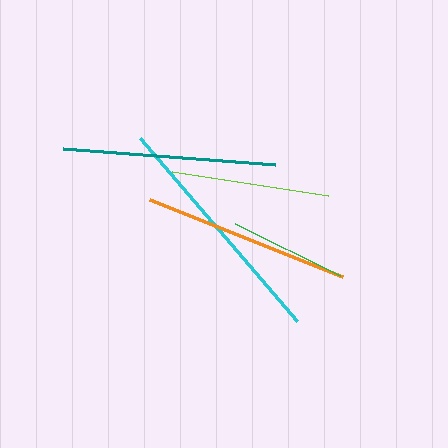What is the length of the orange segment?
The orange segment is approximately 208 pixels long.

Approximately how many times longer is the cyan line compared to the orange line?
The cyan line is approximately 1.2 times the length of the orange line.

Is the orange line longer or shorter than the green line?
The orange line is longer than the green line.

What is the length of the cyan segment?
The cyan segment is approximately 241 pixels long.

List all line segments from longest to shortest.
From longest to shortest: cyan, teal, orange, lime, green.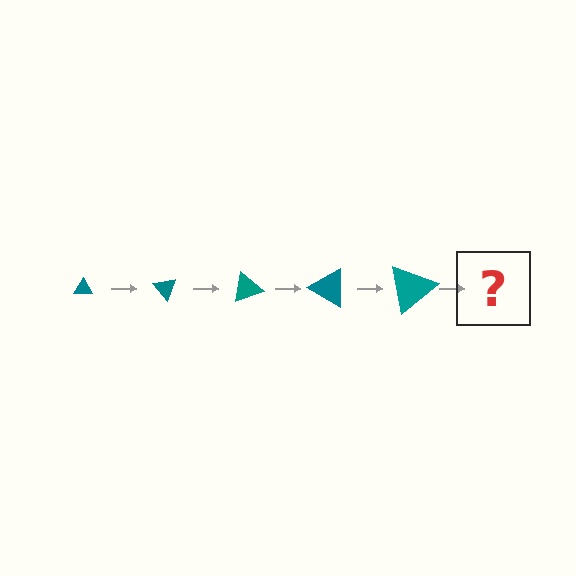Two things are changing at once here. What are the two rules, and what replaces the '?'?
The two rules are that the triangle grows larger each step and it rotates 50 degrees each step. The '?' should be a triangle, larger than the previous one and rotated 250 degrees from the start.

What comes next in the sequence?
The next element should be a triangle, larger than the previous one and rotated 250 degrees from the start.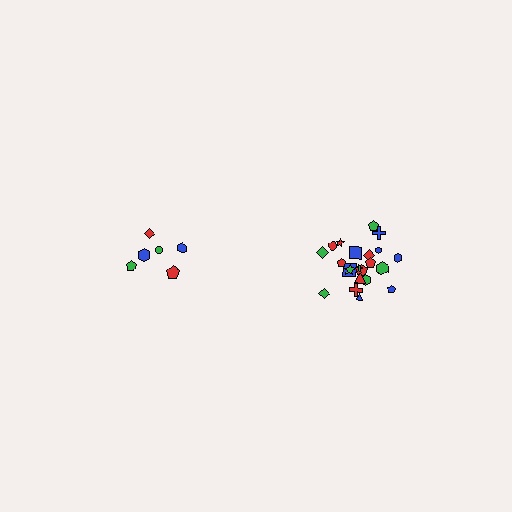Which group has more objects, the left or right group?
The right group.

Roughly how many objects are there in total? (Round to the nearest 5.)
Roughly 30 objects in total.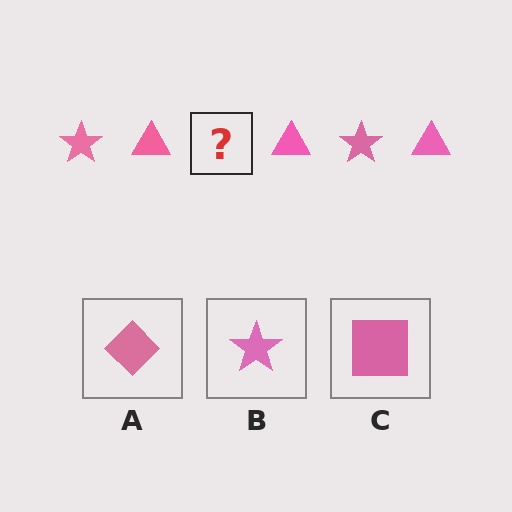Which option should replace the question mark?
Option B.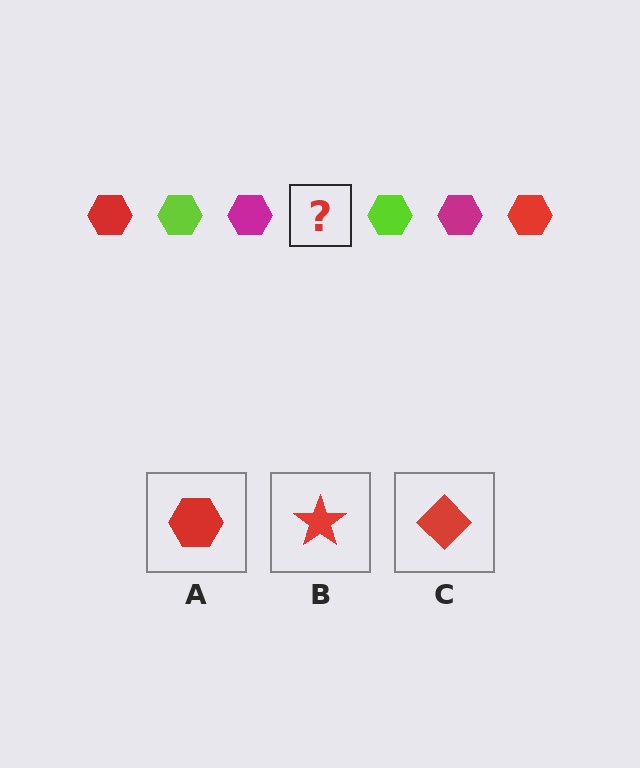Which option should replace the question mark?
Option A.